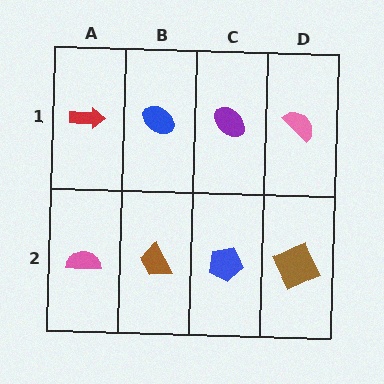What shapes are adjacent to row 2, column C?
A purple ellipse (row 1, column C), a brown trapezoid (row 2, column B), a brown square (row 2, column D).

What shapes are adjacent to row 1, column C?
A blue pentagon (row 2, column C), a blue ellipse (row 1, column B), a pink semicircle (row 1, column D).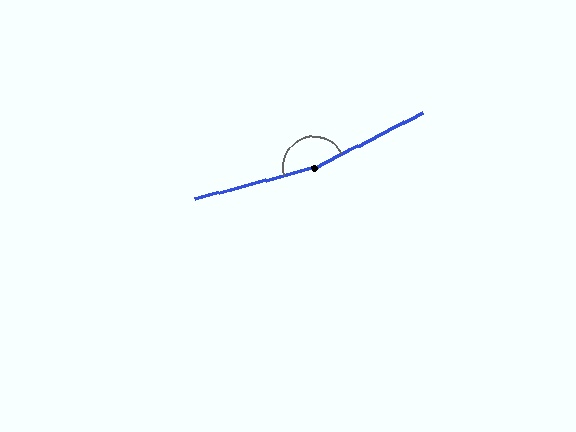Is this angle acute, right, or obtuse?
It is obtuse.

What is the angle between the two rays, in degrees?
Approximately 168 degrees.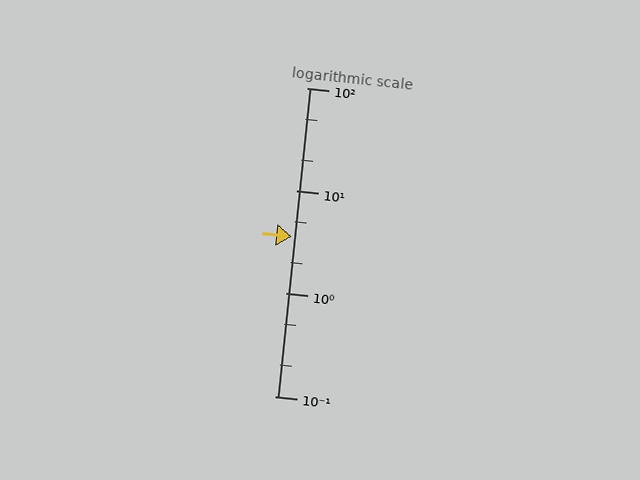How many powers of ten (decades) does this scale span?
The scale spans 3 decades, from 0.1 to 100.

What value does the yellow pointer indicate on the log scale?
The pointer indicates approximately 3.6.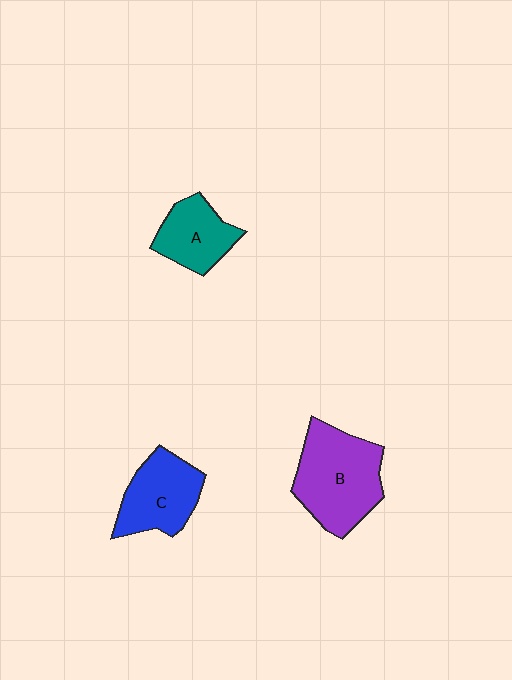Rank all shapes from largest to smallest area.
From largest to smallest: B (purple), C (blue), A (teal).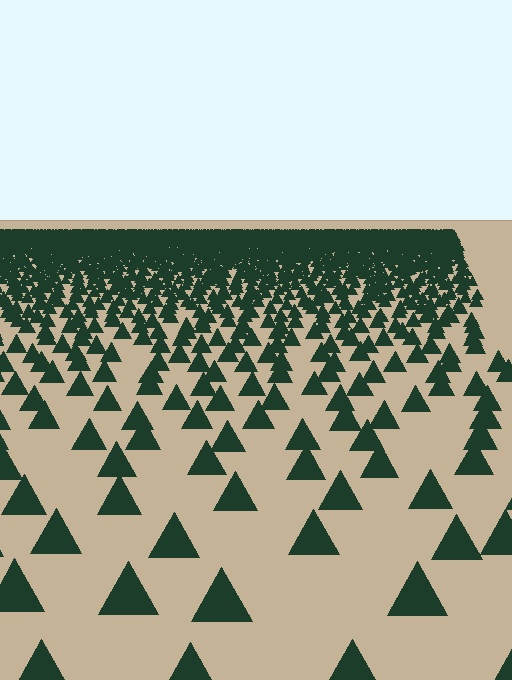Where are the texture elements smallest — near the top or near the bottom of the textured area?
Near the top.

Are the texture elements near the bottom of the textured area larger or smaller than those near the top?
Larger. Near the bottom, elements are closer to the viewer and appear at a bigger on-screen size.